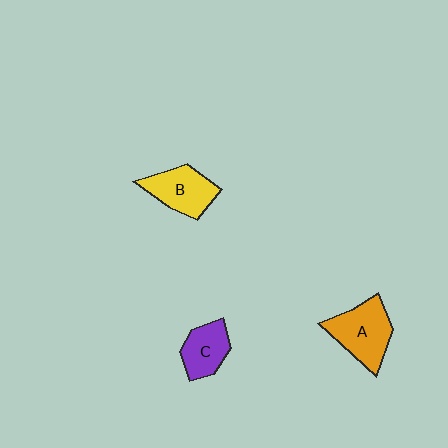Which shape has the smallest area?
Shape C (purple).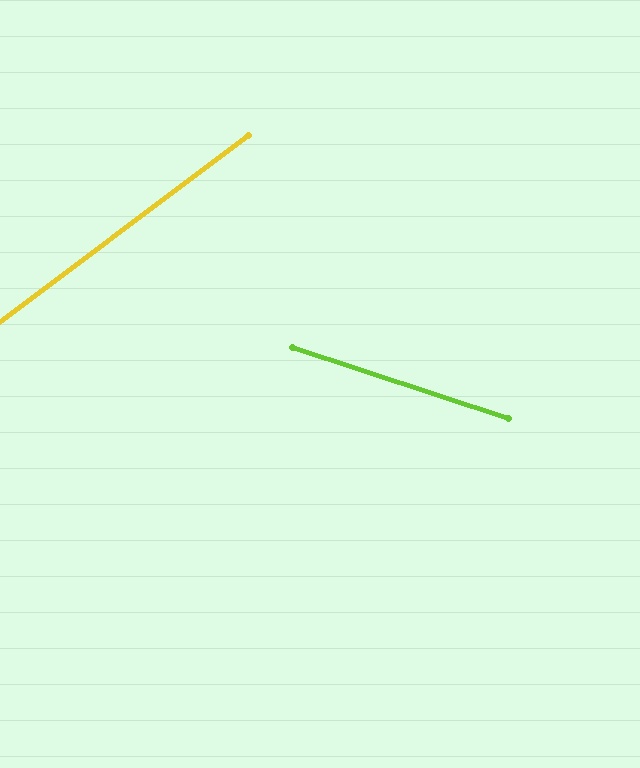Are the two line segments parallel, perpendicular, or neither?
Neither parallel nor perpendicular — they differ by about 55°.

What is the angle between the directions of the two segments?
Approximately 55 degrees.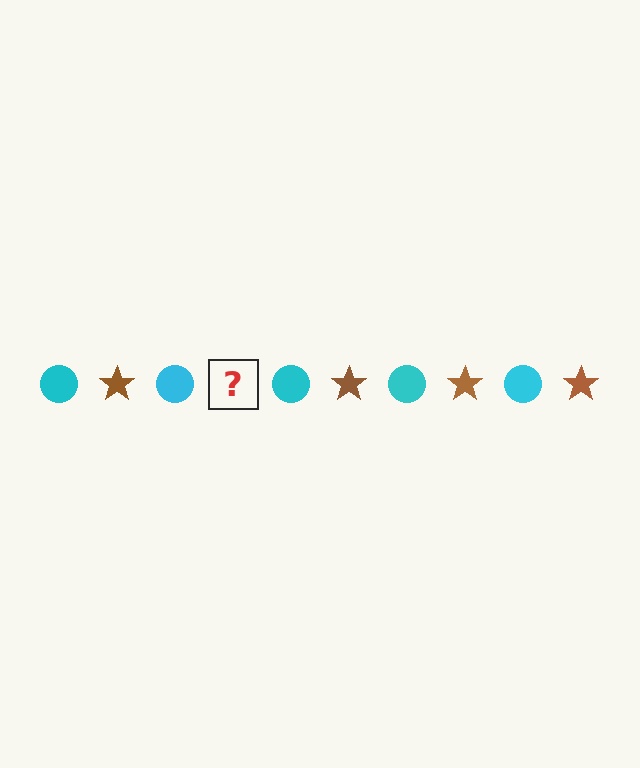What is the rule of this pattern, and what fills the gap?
The rule is that the pattern alternates between cyan circle and brown star. The gap should be filled with a brown star.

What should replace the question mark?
The question mark should be replaced with a brown star.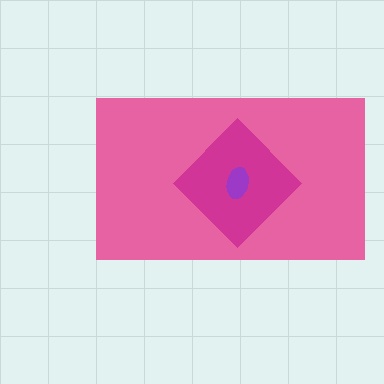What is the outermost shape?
The pink rectangle.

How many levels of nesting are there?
3.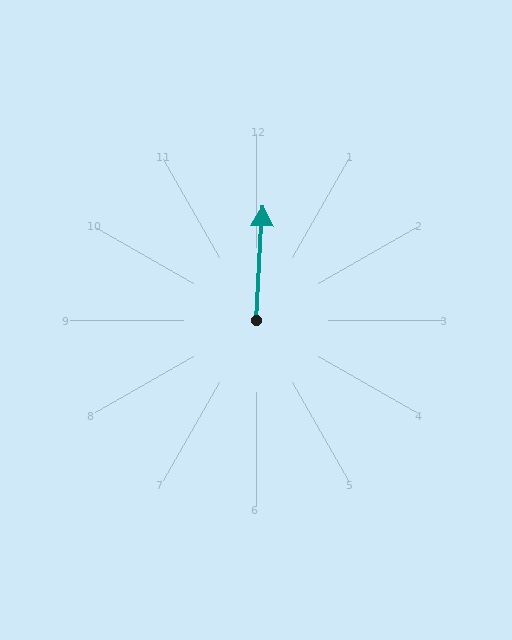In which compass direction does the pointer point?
North.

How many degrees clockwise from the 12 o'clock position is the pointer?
Approximately 3 degrees.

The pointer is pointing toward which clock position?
Roughly 12 o'clock.